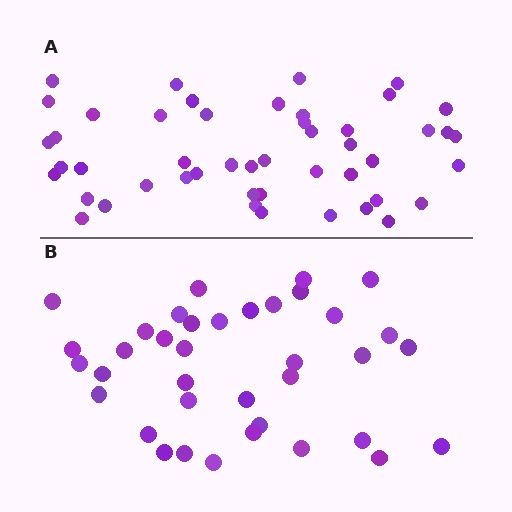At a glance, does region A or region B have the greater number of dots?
Region A (the top region) has more dots.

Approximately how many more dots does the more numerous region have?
Region A has roughly 12 or so more dots than region B.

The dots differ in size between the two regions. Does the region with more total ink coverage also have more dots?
No. Region B has more total ink coverage because its dots are larger, but region A actually contains more individual dots. Total area can be misleading — the number of items is what matters here.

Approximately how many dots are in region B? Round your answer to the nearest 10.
About 40 dots. (The exact count is 37, which rounds to 40.)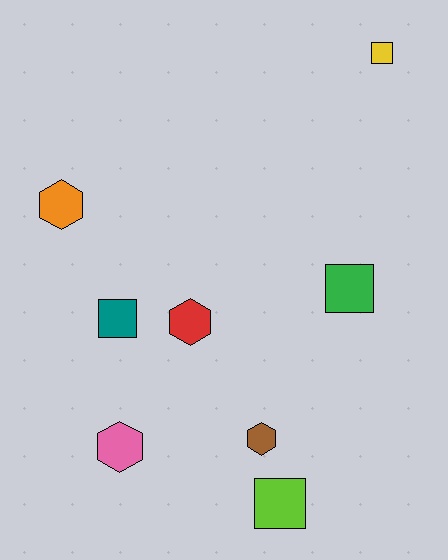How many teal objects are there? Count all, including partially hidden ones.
There is 1 teal object.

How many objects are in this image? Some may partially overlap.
There are 8 objects.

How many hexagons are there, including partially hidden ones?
There are 4 hexagons.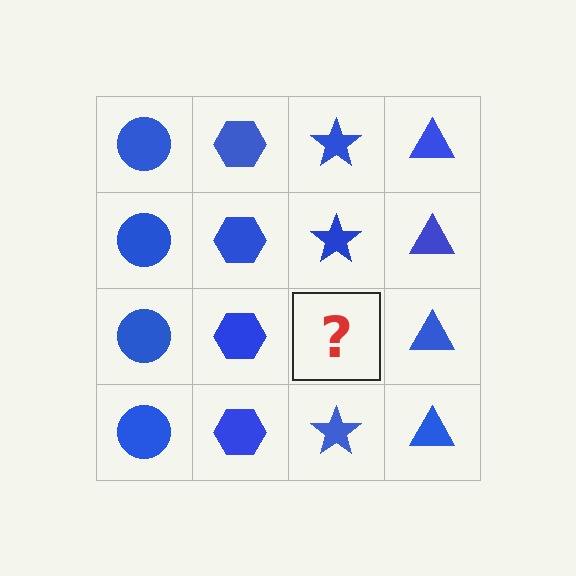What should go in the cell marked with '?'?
The missing cell should contain a blue star.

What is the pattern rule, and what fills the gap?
The rule is that each column has a consistent shape. The gap should be filled with a blue star.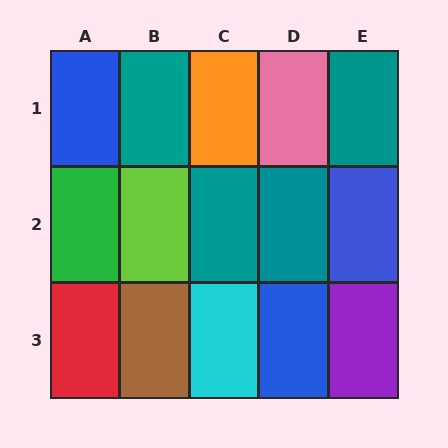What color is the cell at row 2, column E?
Blue.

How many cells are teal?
4 cells are teal.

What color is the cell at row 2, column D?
Teal.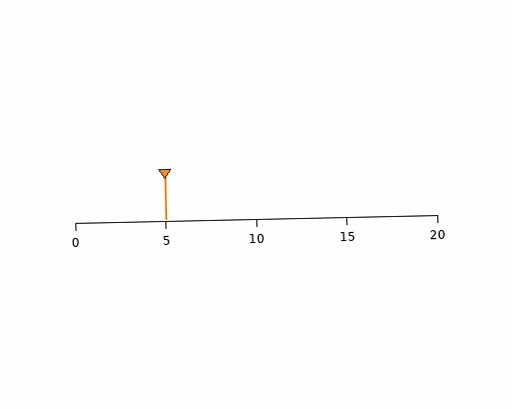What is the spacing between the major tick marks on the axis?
The major ticks are spaced 5 apart.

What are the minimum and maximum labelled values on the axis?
The axis runs from 0 to 20.